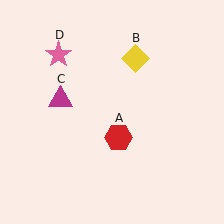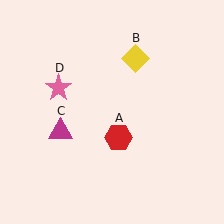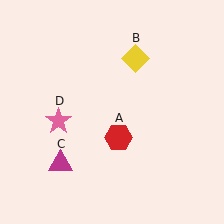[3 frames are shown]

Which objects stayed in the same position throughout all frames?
Red hexagon (object A) and yellow diamond (object B) remained stationary.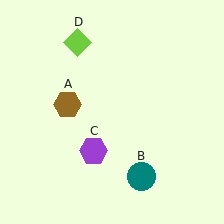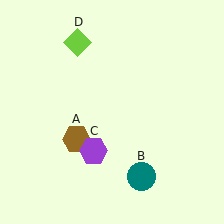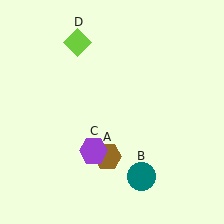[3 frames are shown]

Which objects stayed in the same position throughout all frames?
Teal circle (object B) and purple hexagon (object C) and lime diamond (object D) remained stationary.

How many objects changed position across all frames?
1 object changed position: brown hexagon (object A).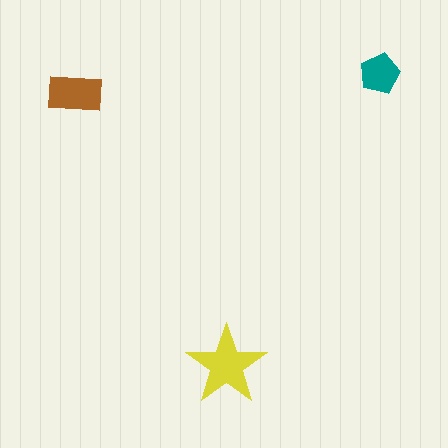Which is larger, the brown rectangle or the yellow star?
The yellow star.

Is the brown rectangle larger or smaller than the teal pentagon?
Larger.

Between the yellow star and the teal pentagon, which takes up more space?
The yellow star.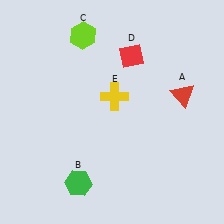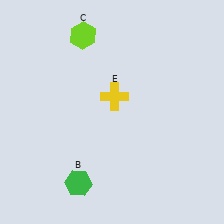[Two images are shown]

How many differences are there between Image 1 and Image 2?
There are 2 differences between the two images.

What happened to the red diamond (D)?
The red diamond (D) was removed in Image 2. It was in the top-right area of Image 1.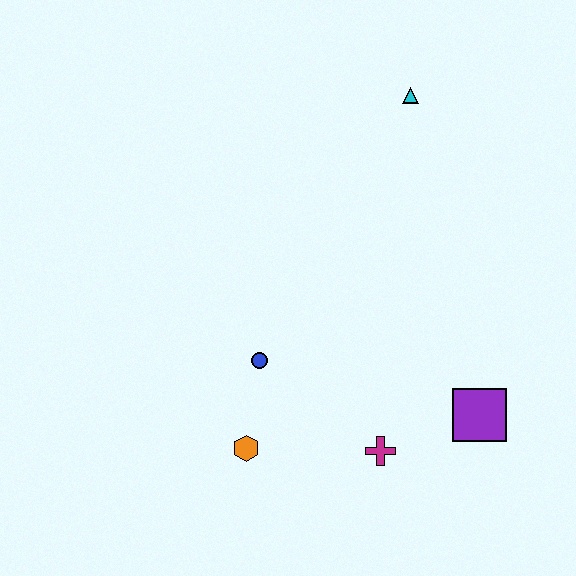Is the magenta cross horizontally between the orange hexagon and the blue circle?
No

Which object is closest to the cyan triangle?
The blue circle is closest to the cyan triangle.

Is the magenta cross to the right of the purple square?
No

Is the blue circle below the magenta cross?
No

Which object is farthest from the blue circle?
The cyan triangle is farthest from the blue circle.